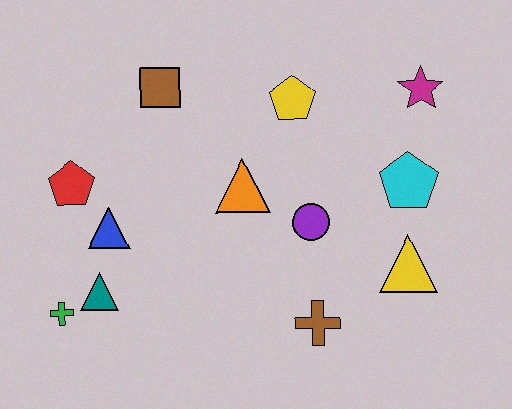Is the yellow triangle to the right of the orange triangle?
Yes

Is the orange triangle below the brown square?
Yes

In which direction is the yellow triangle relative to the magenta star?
The yellow triangle is below the magenta star.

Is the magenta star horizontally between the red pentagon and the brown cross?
No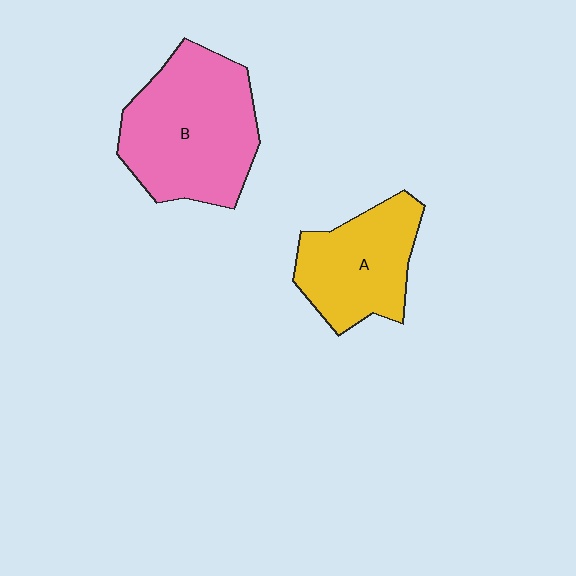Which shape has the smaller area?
Shape A (yellow).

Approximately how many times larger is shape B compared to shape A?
Approximately 1.5 times.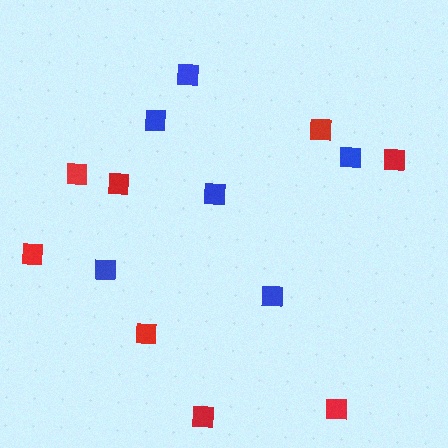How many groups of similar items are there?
There are 2 groups: one group of red squares (8) and one group of blue squares (6).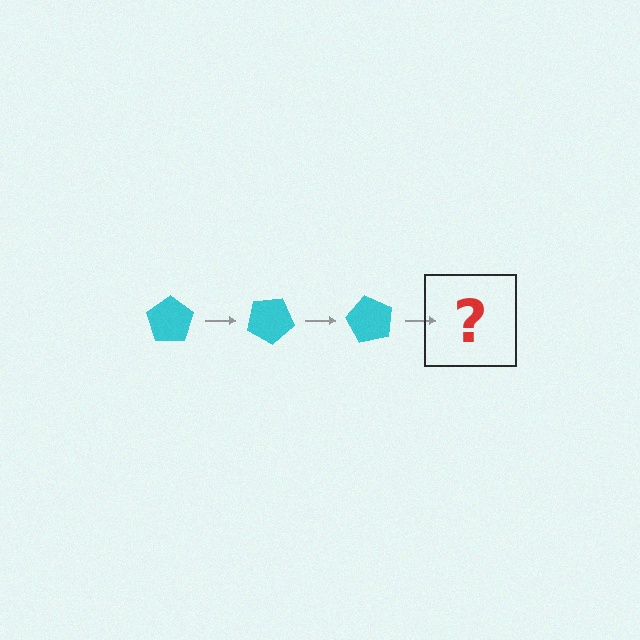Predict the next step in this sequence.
The next step is a cyan pentagon rotated 90 degrees.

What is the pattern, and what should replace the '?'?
The pattern is that the pentagon rotates 30 degrees each step. The '?' should be a cyan pentagon rotated 90 degrees.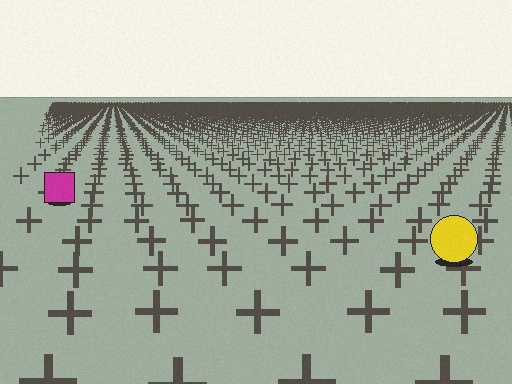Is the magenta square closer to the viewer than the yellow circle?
No. The yellow circle is closer — you can tell from the texture gradient: the ground texture is coarser near it.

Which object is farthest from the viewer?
The magenta square is farthest from the viewer. It appears smaller and the ground texture around it is denser.